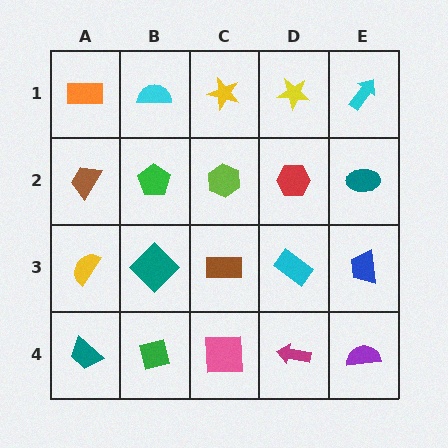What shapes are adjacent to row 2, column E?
A cyan arrow (row 1, column E), a blue trapezoid (row 3, column E), a red hexagon (row 2, column D).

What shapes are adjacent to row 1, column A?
A brown trapezoid (row 2, column A), a cyan semicircle (row 1, column B).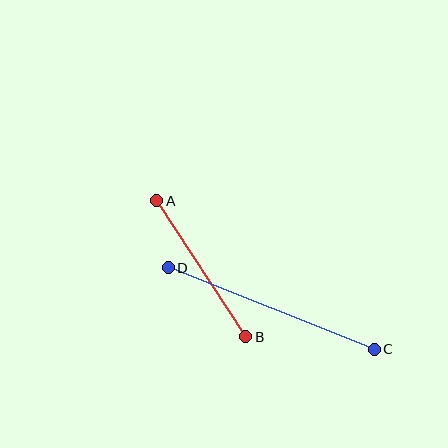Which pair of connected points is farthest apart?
Points C and D are farthest apart.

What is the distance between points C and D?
The distance is approximately 222 pixels.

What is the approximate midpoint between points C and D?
The midpoint is at approximately (271, 308) pixels.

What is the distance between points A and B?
The distance is approximately 163 pixels.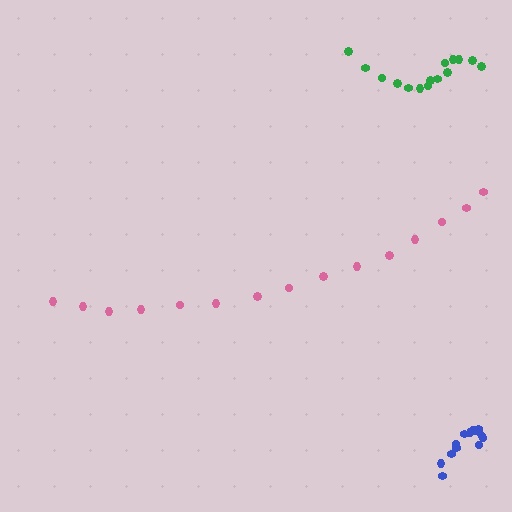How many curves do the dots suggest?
There are 3 distinct paths.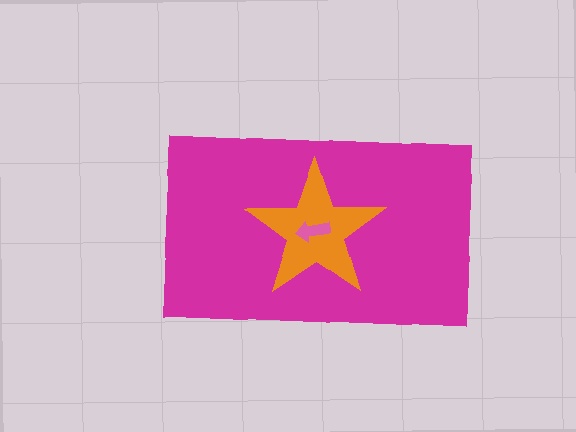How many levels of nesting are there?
3.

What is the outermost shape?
The magenta rectangle.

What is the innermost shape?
The pink arrow.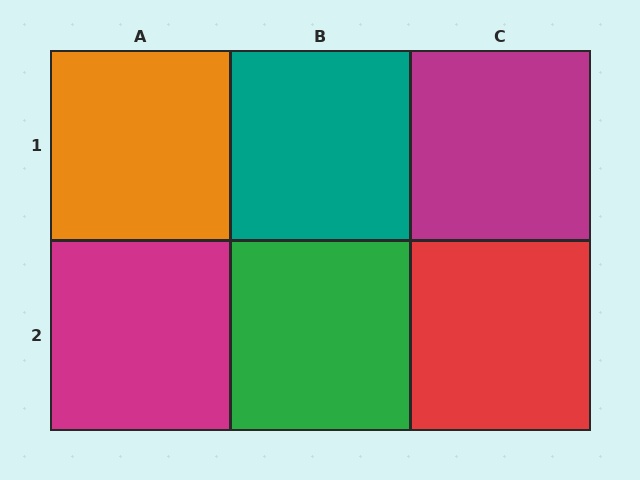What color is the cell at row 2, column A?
Magenta.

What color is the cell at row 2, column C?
Red.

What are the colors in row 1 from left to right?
Orange, teal, magenta.